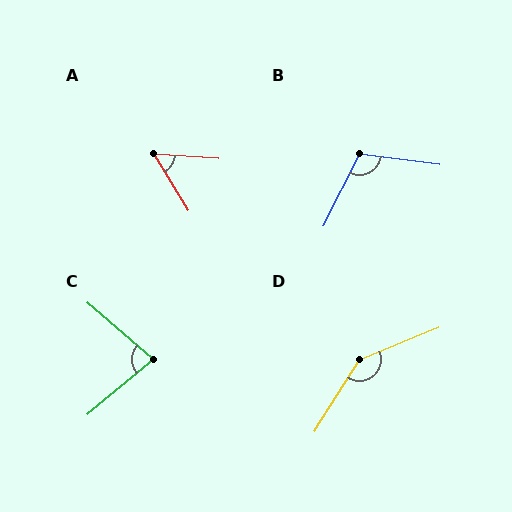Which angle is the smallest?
A, at approximately 55 degrees.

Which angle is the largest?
D, at approximately 145 degrees.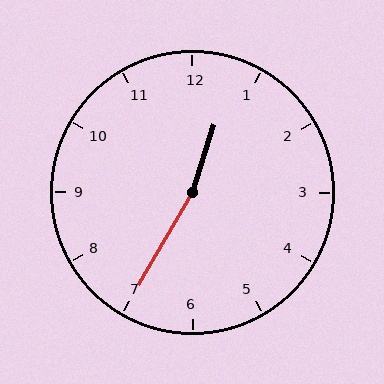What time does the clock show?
12:35.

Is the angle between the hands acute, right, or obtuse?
It is obtuse.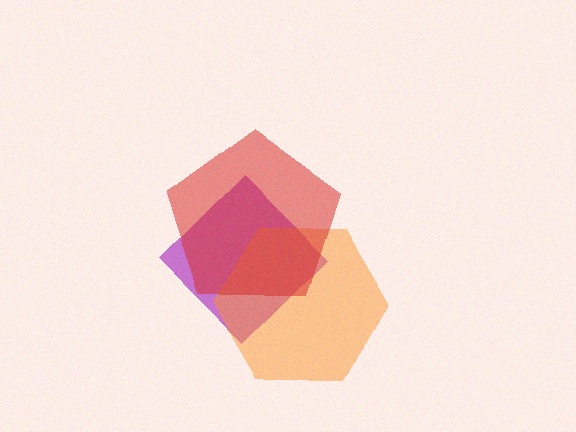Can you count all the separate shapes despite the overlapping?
Yes, there are 3 separate shapes.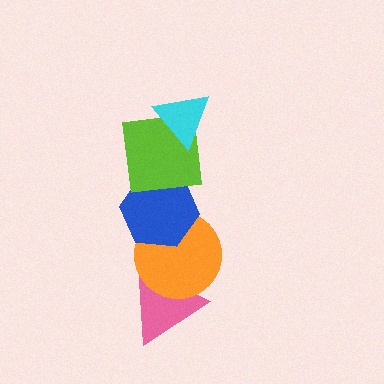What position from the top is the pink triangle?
The pink triangle is 5th from the top.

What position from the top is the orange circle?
The orange circle is 4th from the top.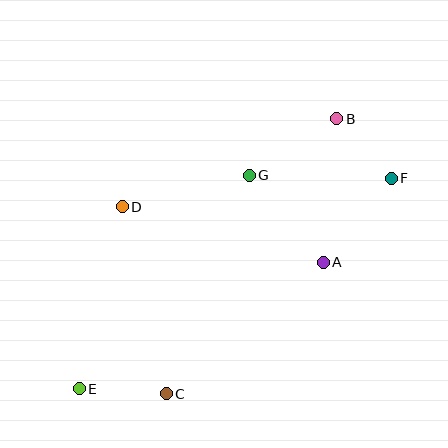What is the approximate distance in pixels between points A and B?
The distance between A and B is approximately 144 pixels.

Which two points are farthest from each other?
Points E and F are farthest from each other.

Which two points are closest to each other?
Points B and F are closest to each other.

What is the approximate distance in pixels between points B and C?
The distance between B and C is approximately 324 pixels.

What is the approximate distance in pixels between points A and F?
The distance between A and F is approximately 108 pixels.